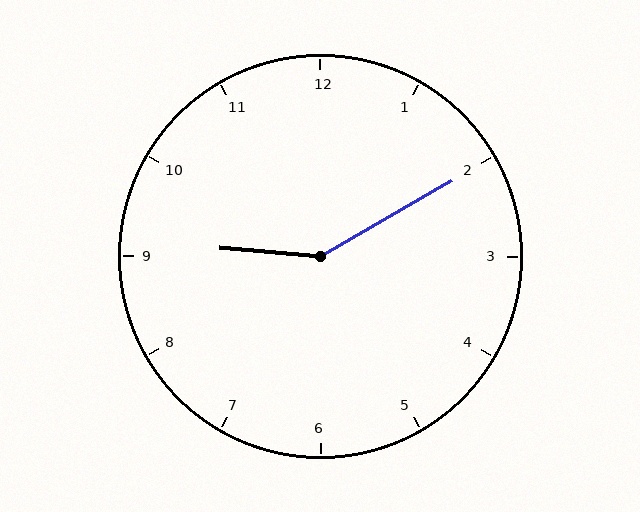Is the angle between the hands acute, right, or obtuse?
It is obtuse.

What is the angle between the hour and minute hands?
Approximately 145 degrees.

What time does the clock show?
9:10.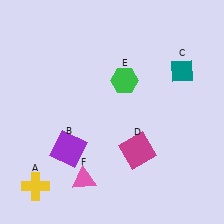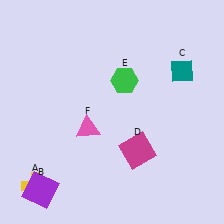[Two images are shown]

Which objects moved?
The objects that moved are: the purple square (B), the pink triangle (F).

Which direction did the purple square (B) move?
The purple square (B) moved down.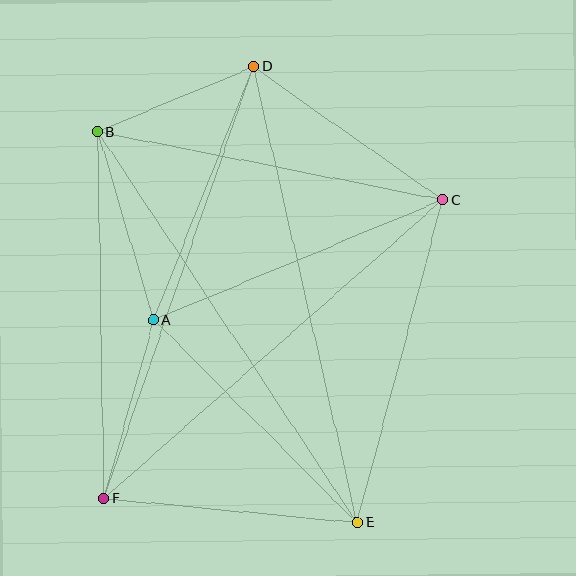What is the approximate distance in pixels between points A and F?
The distance between A and F is approximately 185 pixels.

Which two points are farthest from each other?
Points B and E are farthest from each other.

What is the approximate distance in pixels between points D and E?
The distance between D and E is approximately 468 pixels.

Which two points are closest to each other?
Points B and D are closest to each other.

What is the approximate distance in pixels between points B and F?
The distance between B and F is approximately 366 pixels.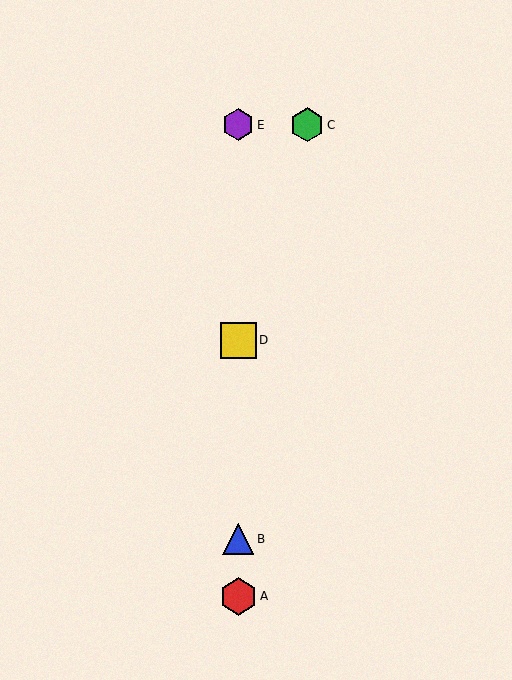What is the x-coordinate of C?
Object C is at x≈307.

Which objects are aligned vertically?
Objects A, B, D, E are aligned vertically.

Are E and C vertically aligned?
No, E is at x≈238 and C is at x≈307.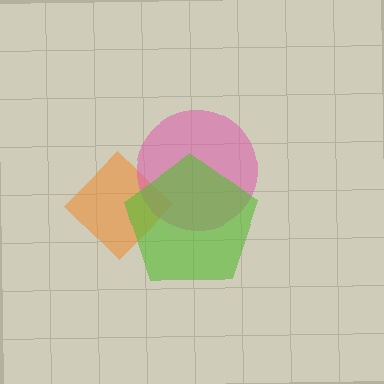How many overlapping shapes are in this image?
There are 3 overlapping shapes in the image.